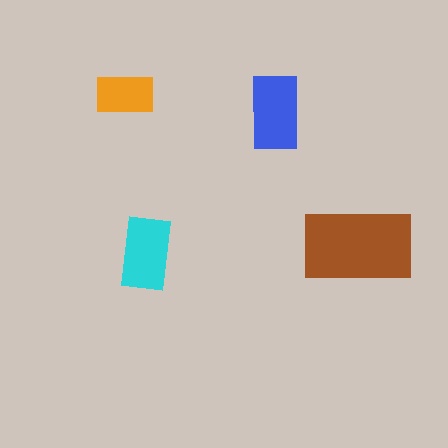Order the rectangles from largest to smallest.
the brown one, the blue one, the cyan one, the orange one.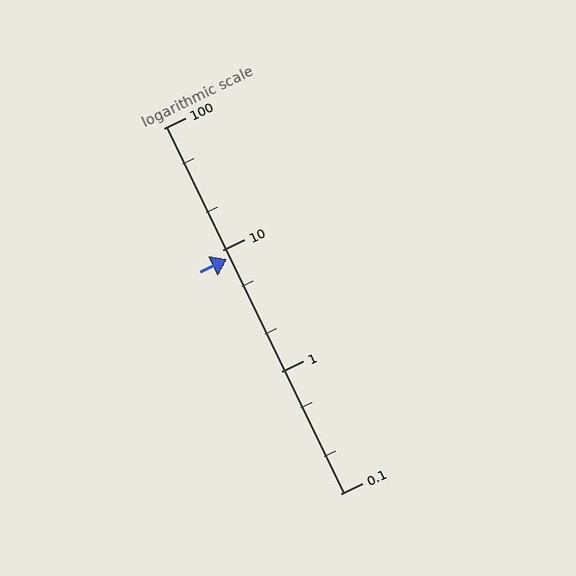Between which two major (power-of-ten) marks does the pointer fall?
The pointer is between 1 and 10.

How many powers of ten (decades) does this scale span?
The scale spans 3 decades, from 0.1 to 100.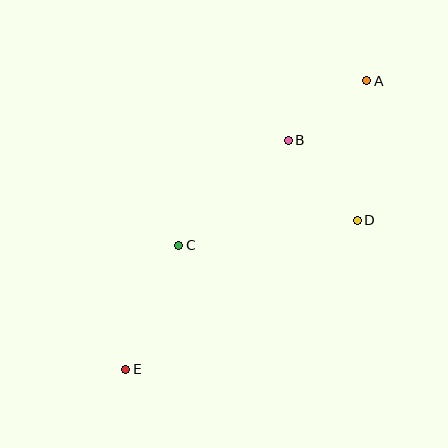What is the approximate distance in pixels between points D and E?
The distance between D and E is approximately 275 pixels.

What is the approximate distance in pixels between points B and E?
The distance between B and E is approximately 281 pixels.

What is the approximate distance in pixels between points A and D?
The distance between A and D is approximately 140 pixels.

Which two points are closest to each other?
Points A and B are closest to each other.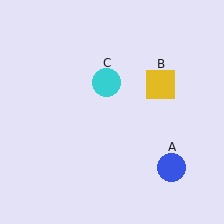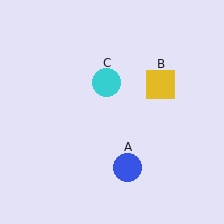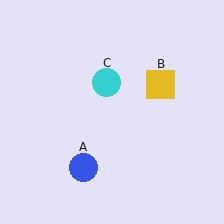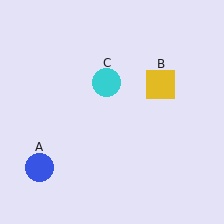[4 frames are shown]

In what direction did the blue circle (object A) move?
The blue circle (object A) moved left.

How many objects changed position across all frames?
1 object changed position: blue circle (object A).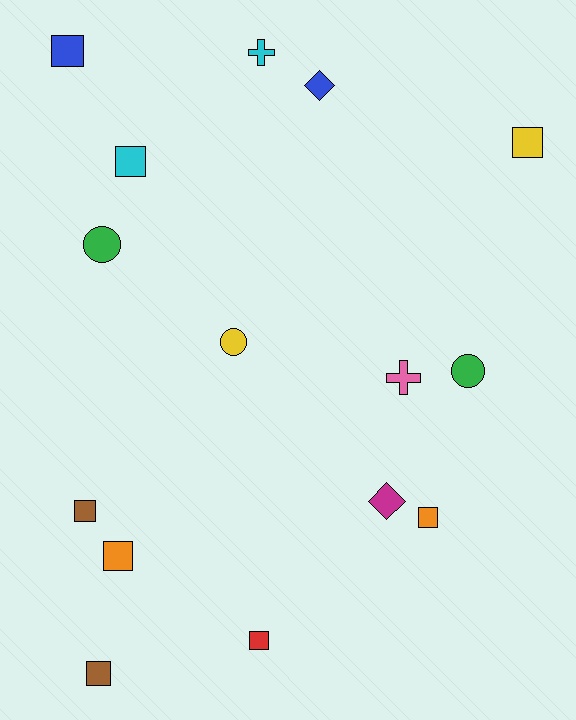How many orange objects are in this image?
There are 2 orange objects.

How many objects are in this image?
There are 15 objects.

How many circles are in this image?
There are 3 circles.